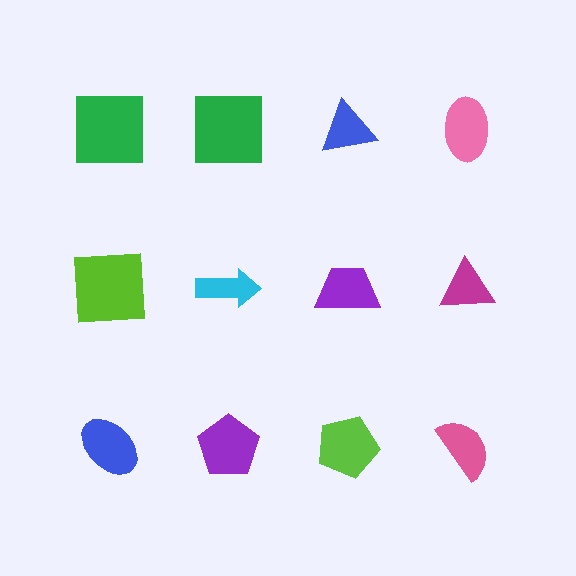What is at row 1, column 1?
A green square.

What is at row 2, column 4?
A magenta triangle.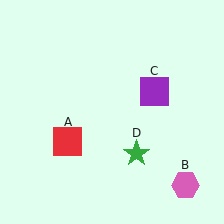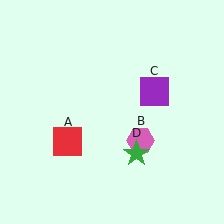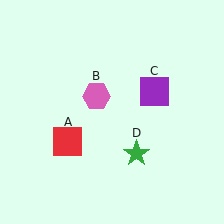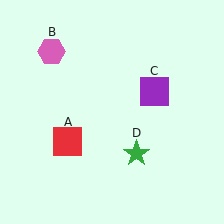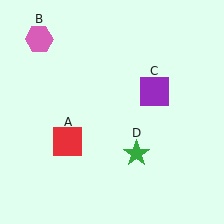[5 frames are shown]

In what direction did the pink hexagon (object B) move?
The pink hexagon (object B) moved up and to the left.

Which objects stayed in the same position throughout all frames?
Red square (object A) and purple square (object C) and green star (object D) remained stationary.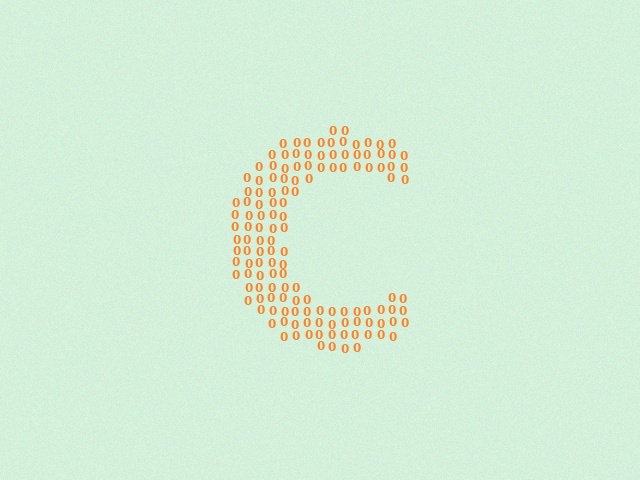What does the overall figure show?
The overall figure shows the letter C.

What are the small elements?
The small elements are digit 0's.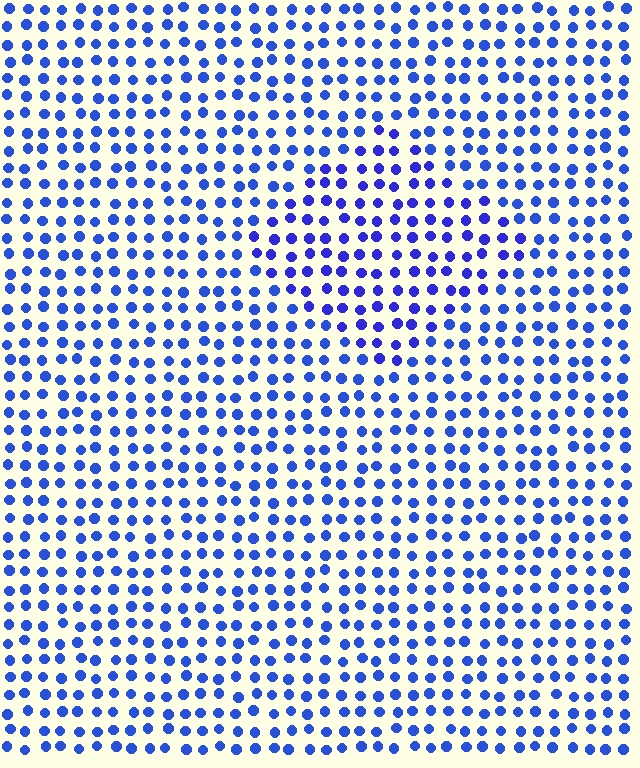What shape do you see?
I see a diamond.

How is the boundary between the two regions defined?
The boundary is defined purely by a slight shift in hue (about 16 degrees). Spacing, size, and orientation are identical on both sides.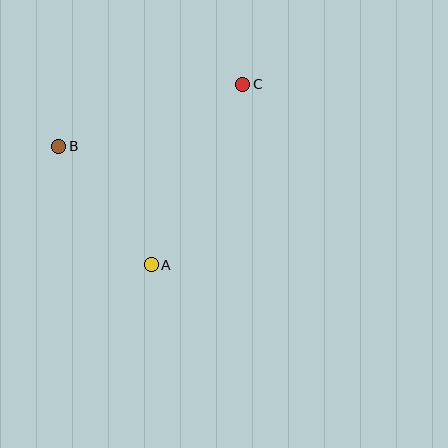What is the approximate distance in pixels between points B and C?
The distance between B and C is approximately 194 pixels.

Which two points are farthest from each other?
Points A and C are farthest from each other.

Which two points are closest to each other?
Points A and B are closest to each other.